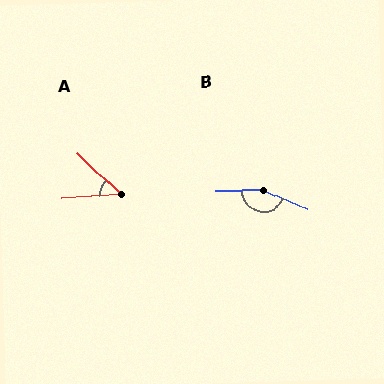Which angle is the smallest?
A, at approximately 47 degrees.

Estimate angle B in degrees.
Approximately 155 degrees.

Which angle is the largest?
B, at approximately 155 degrees.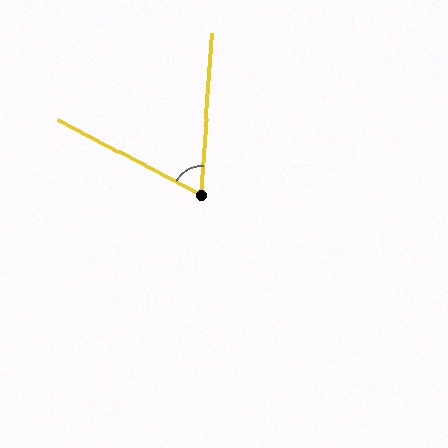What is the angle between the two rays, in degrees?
Approximately 66 degrees.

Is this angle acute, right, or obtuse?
It is acute.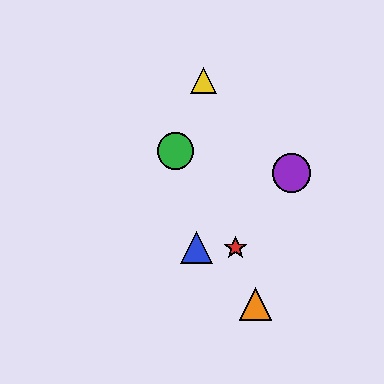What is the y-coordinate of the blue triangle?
The blue triangle is at y≈248.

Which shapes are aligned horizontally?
The red star, the blue triangle are aligned horizontally.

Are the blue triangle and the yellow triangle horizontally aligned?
No, the blue triangle is at y≈248 and the yellow triangle is at y≈81.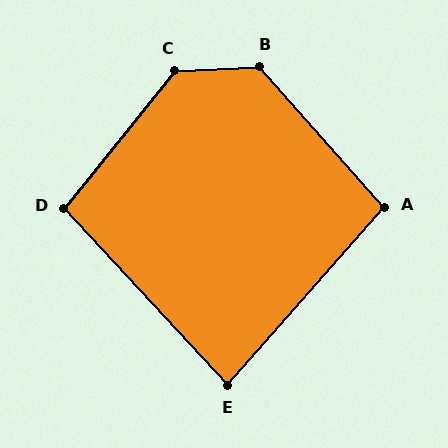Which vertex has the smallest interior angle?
E, at approximately 84 degrees.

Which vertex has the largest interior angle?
C, at approximately 131 degrees.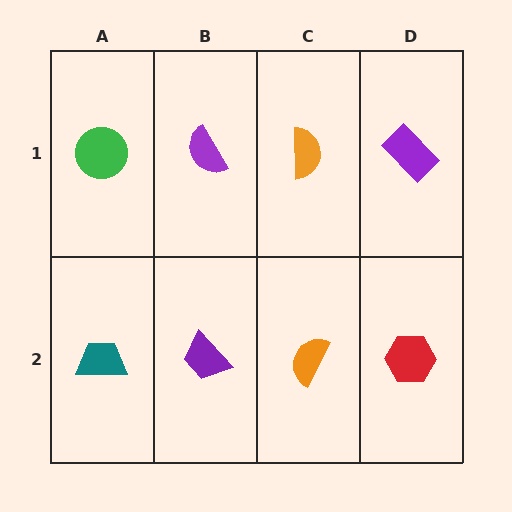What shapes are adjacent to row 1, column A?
A teal trapezoid (row 2, column A), a purple semicircle (row 1, column B).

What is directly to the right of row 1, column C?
A purple rectangle.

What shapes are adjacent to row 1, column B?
A purple trapezoid (row 2, column B), a green circle (row 1, column A), an orange semicircle (row 1, column C).